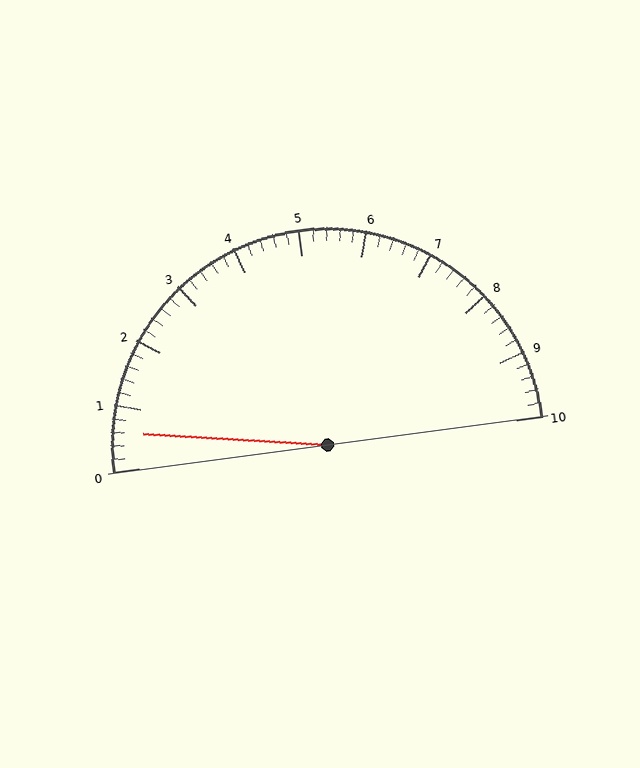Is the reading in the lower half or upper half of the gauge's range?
The reading is in the lower half of the range (0 to 10).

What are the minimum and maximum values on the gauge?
The gauge ranges from 0 to 10.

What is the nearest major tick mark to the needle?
The nearest major tick mark is 1.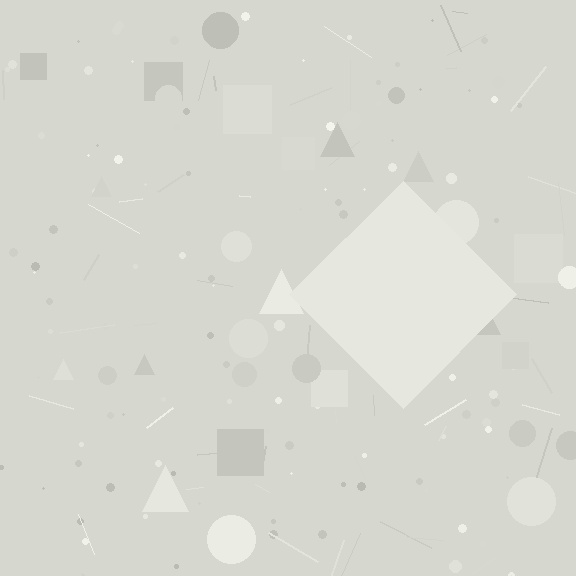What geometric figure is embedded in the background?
A diamond is embedded in the background.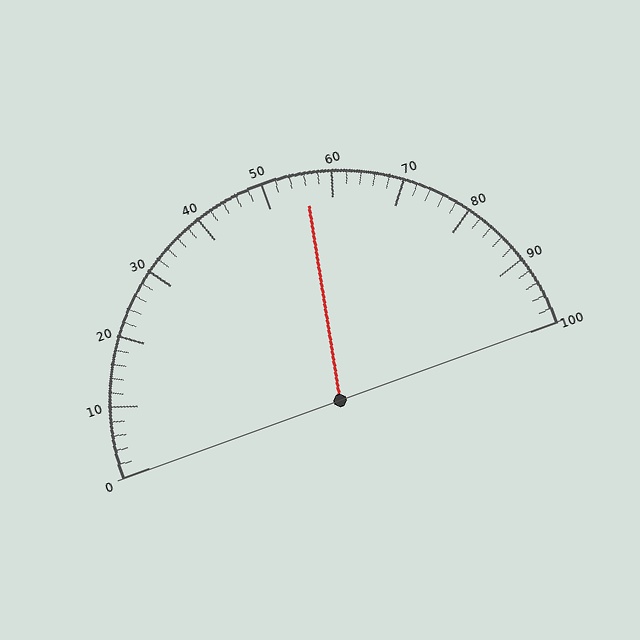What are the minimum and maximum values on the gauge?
The gauge ranges from 0 to 100.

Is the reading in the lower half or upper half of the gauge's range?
The reading is in the upper half of the range (0 to 100).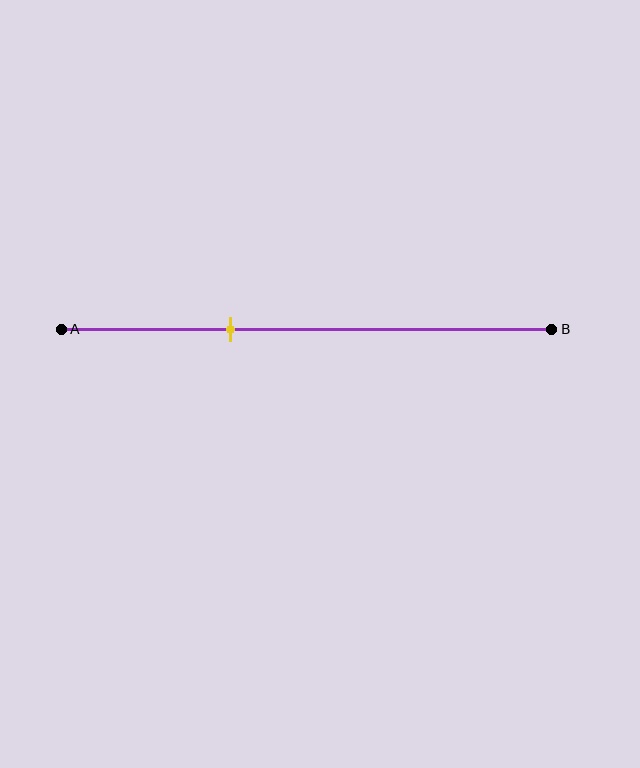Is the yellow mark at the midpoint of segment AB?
No, the mark is at about 35% from A, not at the 50% midpoint.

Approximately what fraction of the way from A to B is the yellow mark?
The yellow mark is approximately 35% of the way from A to B.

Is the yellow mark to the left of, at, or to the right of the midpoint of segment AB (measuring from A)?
The yellow mark is to the left of the midpoint of segment AB.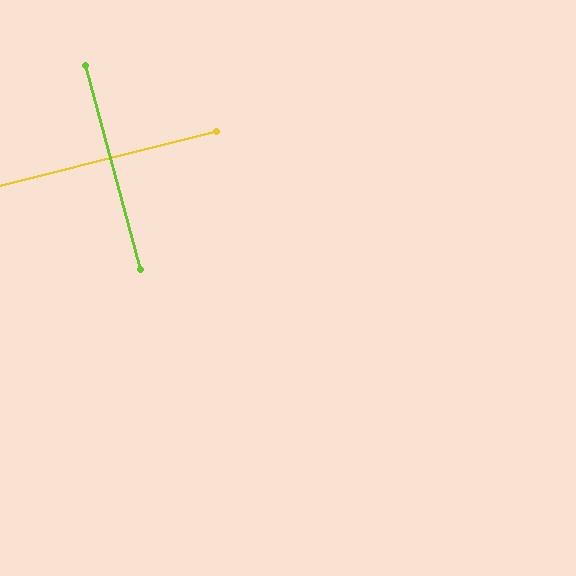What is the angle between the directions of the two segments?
Approximately 89 degrees.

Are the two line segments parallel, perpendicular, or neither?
Perpendicular — they meet at approximately 89°.